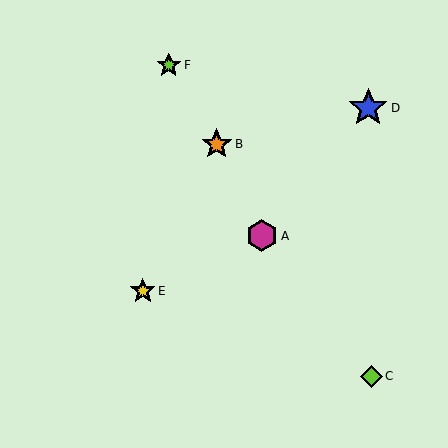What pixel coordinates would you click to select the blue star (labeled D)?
Click at (368, 108) to select the blue star D.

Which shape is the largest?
The blue star (labeled D) is the largest.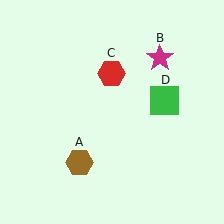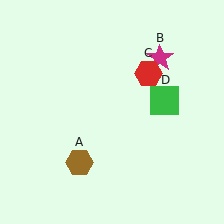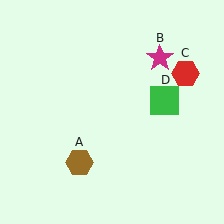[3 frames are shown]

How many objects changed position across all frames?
1 object changed position: red hexagon (object C).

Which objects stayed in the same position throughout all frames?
Brown hexagon (object A) and magenta star (object B) and green square (object D) remained stationary.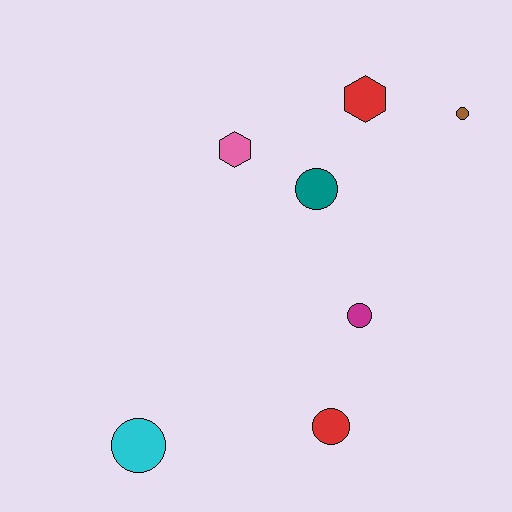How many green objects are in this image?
There are no green objects.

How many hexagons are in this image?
There are 2 hexagons.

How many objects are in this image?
There are 7 objects.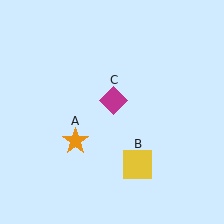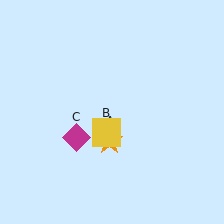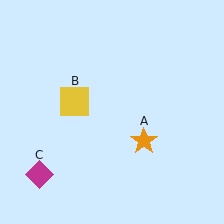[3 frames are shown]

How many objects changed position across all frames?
3 objects changed position: orange star (object A), yellow square (object B), magenta diamond (object C).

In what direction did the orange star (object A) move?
The orange star (object A) moved right.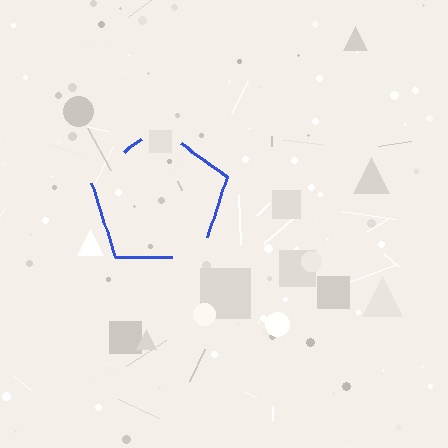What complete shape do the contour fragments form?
The contour fragments form a pentagon.